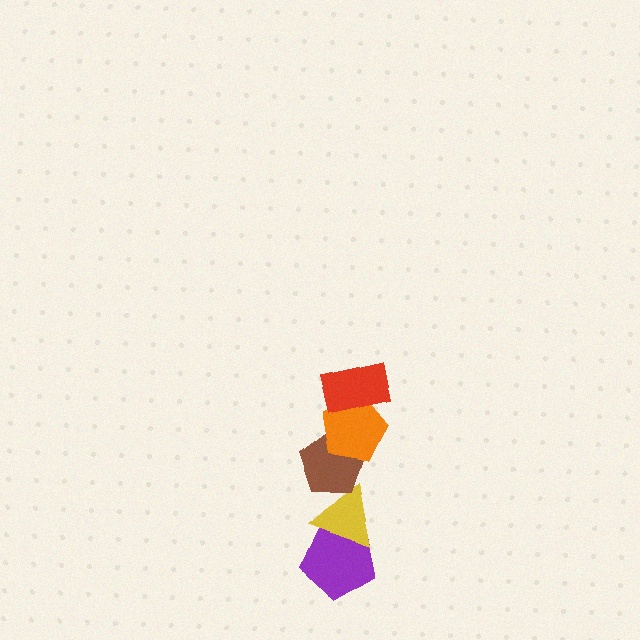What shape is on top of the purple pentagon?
The yellow triangle is on top of the purple pentagon.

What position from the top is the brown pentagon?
The brown pentagon is 3rd from the top.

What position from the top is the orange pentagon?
The orange pentagon is 2nd from the top.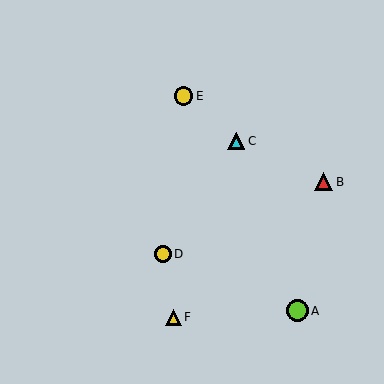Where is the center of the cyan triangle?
The center of the cyan triangle is at (236, 141).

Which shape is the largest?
The lime circle (labeled A) is the largest.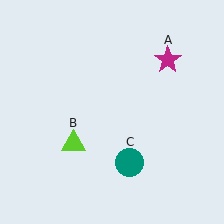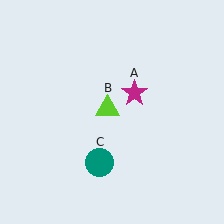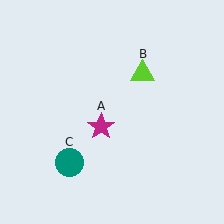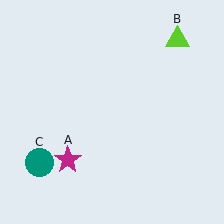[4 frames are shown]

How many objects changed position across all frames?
3 objects changed position: magenta star (object A), lime triangle (object B), teal circle (object C).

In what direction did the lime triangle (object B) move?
The lime triangle (object B) moved up and to the right.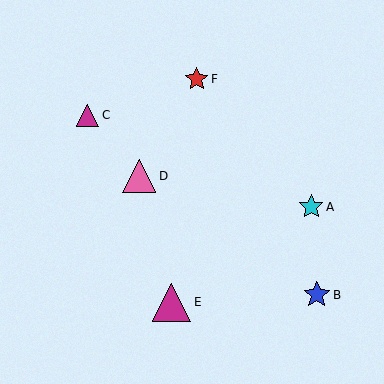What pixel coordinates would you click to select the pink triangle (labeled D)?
Click at (139, 176) to select the pink triangle D.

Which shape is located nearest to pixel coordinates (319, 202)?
The cyan star (labeled A) at (311, 207) is nearest to that location.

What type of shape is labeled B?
Shape B is a blue star.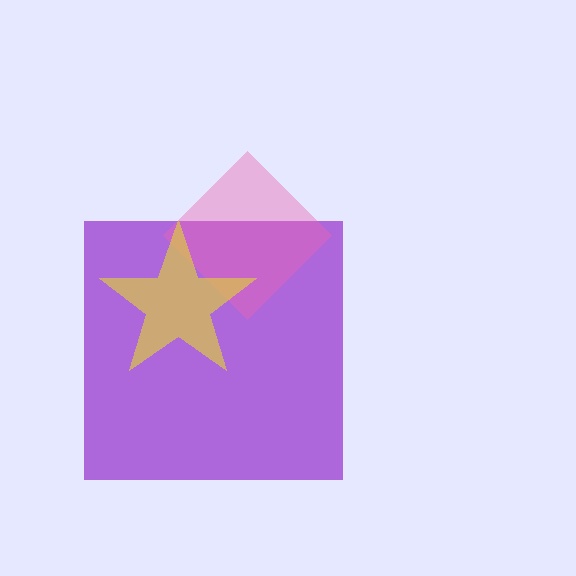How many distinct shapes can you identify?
There are 3 distinct shapes: a purple square, a pink diamond, a yellow star.